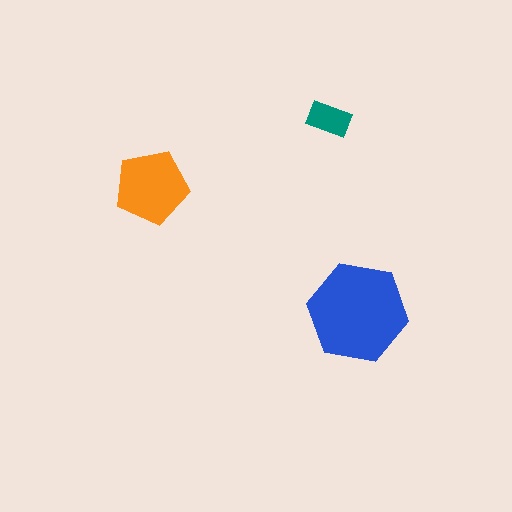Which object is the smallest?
The teal rectangle.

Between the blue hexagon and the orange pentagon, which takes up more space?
The blue hexagon.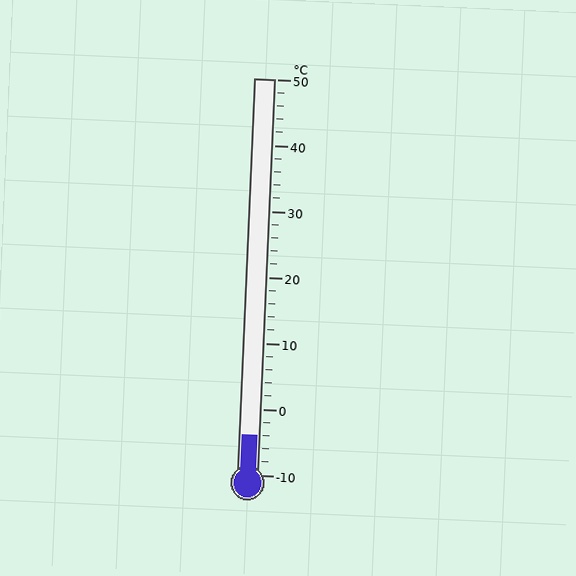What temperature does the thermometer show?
The thermometer shows approximately -4°C.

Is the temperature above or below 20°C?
The temperature is below 20°C.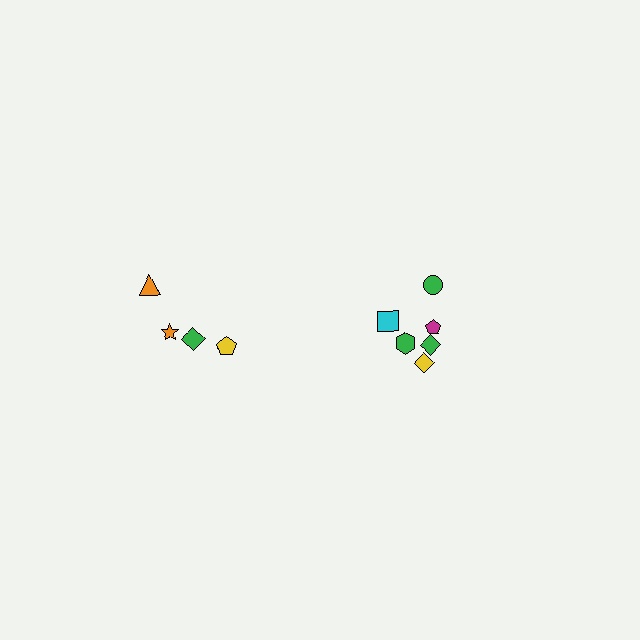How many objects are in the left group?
There are 4 objects.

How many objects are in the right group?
There are 6 objects.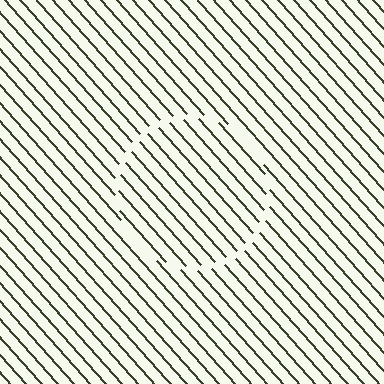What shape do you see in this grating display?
An illusory circle. The interior of the shape contains the same grating, shifted by half a period — the contour is defined by the phase discontinuity where line-ends from the inner and outer gratings abut.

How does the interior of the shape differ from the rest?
The interior of the shape contains the same grating, shifted by half a period — the contour is defined by the phase discontinuity where line-ends from the inner and outer gratings abut.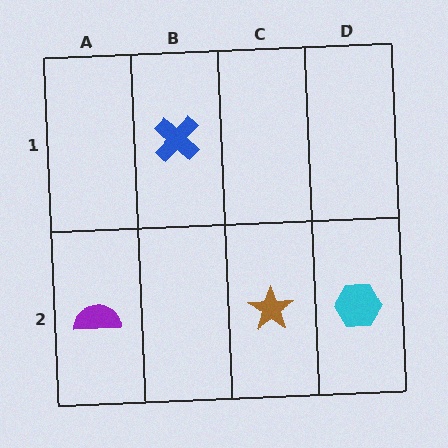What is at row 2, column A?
A purple semicircle.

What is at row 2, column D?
A cyan hexagon.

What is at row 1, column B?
A blue cross.